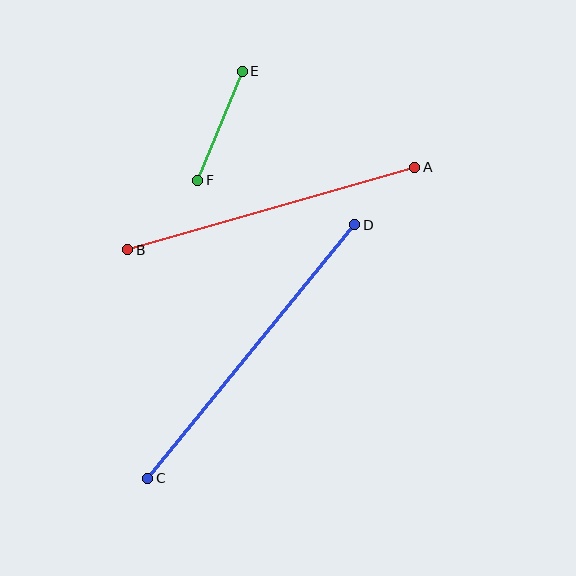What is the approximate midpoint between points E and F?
The midpoint is at approximately (220, 126) pixels.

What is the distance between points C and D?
The distance is approximately 327 pixels.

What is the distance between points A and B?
The distance is approximately 298 pixels.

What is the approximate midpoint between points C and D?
The midpoint is at approximately (251, 351) pixels.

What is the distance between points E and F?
The distance is approximately 118 pixels.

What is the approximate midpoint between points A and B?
The midpoint is at approximately (271, 209) pixels.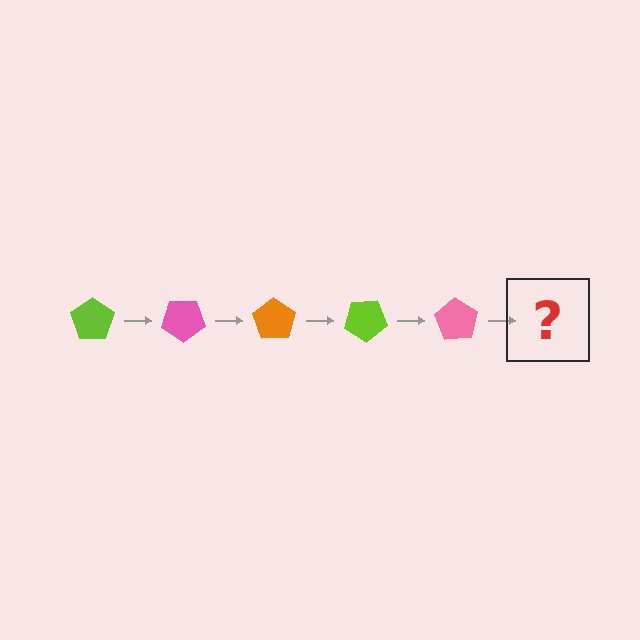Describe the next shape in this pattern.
It should be an orange pentagon, rotated 175 degrees from the start.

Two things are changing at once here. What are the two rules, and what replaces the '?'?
The two rules are that it rotates 35 degrees each step and the color cycles through lime, pink, and orange. The '?' should be an orange pentagon, rotated 175 degrees from the start.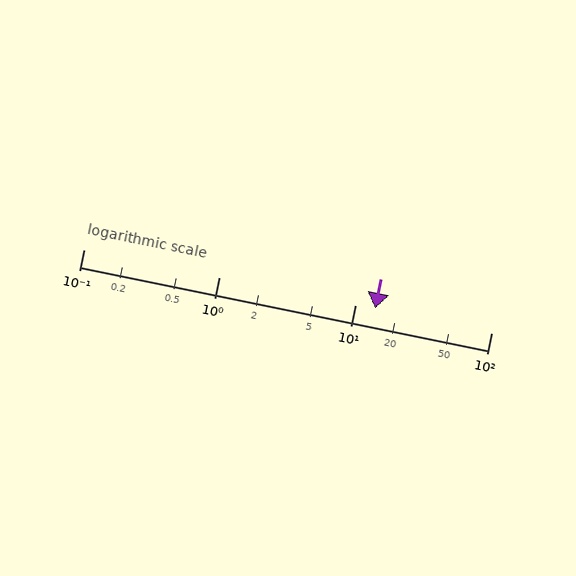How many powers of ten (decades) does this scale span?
The scale spans 3 decades, from 0.1 to 100.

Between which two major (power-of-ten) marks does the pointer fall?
The pointer is between 10 and 100.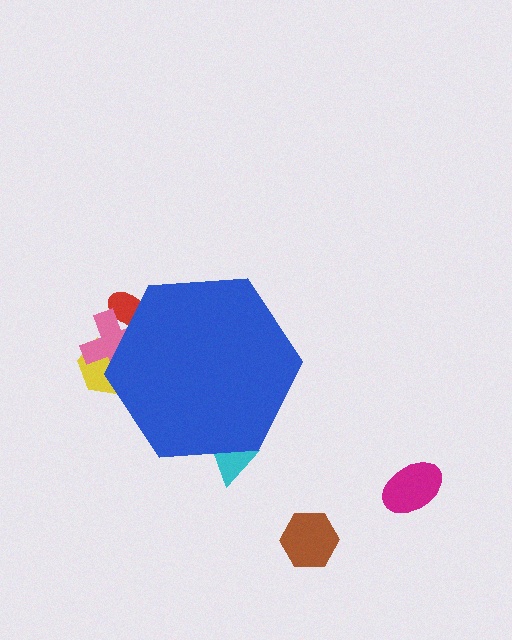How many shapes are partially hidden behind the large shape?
4 shapes are partially hidden.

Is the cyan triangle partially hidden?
Yes, the cyan triangle is partially hidden behind the blue hexagon.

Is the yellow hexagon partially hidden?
Yes, the yellow hexagon is partially hidden behind the blue hexagon.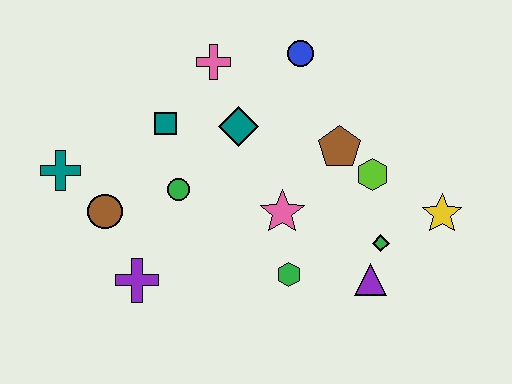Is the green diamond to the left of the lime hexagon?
No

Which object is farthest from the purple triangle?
The teal cross is farthest from the purple triangle.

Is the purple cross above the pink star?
No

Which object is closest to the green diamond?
The purple triangle is closest to the green diamond.